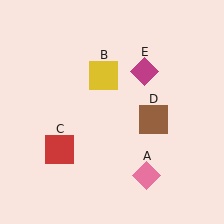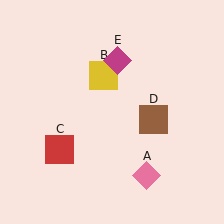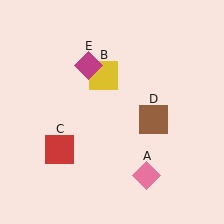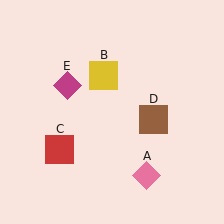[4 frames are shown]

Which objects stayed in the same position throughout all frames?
Pink diamond (object A) and yellow square (object B) and red square (object C) and brown square (object D) remained stationary.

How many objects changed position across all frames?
1 object changed position: magenta diamond (object E).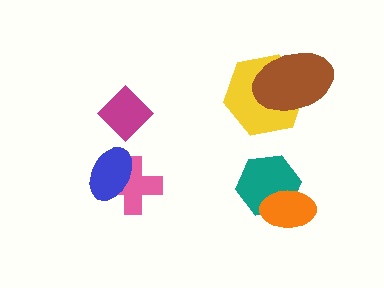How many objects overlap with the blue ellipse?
1 object overlaps with the blue ellipse.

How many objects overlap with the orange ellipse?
1 object overlaps with the orange ellipse.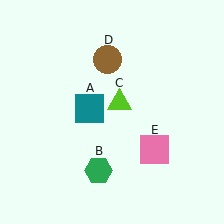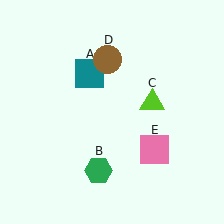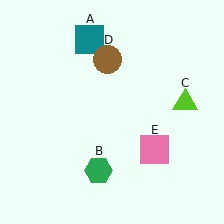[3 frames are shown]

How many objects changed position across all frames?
2 objects changed position: teal square (object A), lime triangle (object C).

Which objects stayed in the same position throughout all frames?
Green hexagon (object B) and brown circle (object D) and pink square (object E) remained stationary.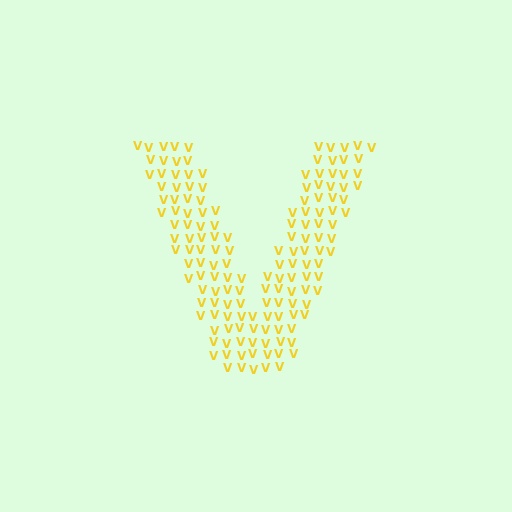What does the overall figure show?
The overall figure shows the letter V.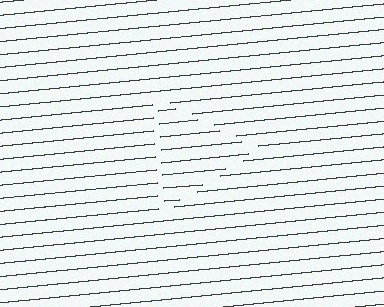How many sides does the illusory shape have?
3 sides — the line-ends trace a triangle.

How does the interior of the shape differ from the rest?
The interior of the shape contains the same grating, shifted by half a period — the contour is defined by the phase discontinuity where line-ends from the inner and outer gratings abut.